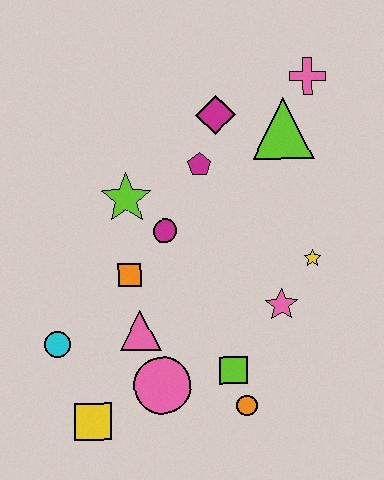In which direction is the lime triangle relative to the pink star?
The lime triangle is above the pink star.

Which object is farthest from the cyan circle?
The pink cross is farthest from the cyan circle.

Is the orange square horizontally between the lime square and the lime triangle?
No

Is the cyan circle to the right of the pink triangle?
No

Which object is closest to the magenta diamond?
The magenta pentagon is closest to the magenta diamond.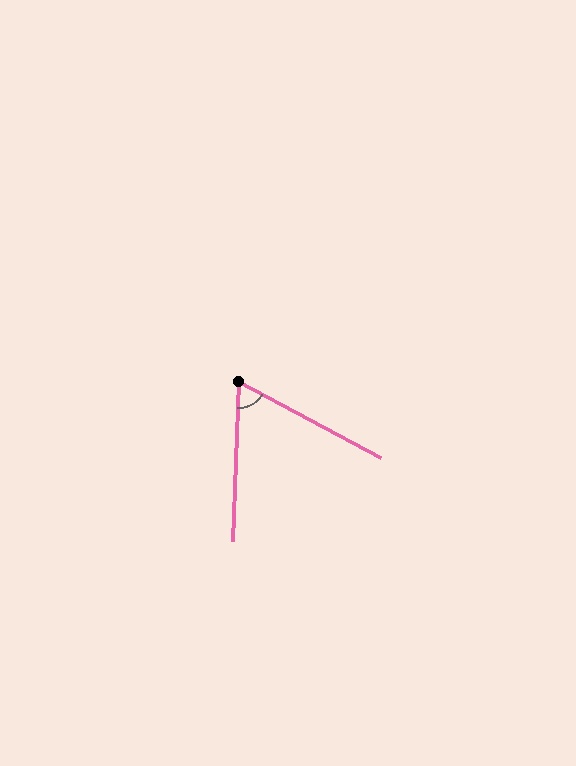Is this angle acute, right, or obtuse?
It is acute.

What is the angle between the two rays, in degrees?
Approximately 64 degrees.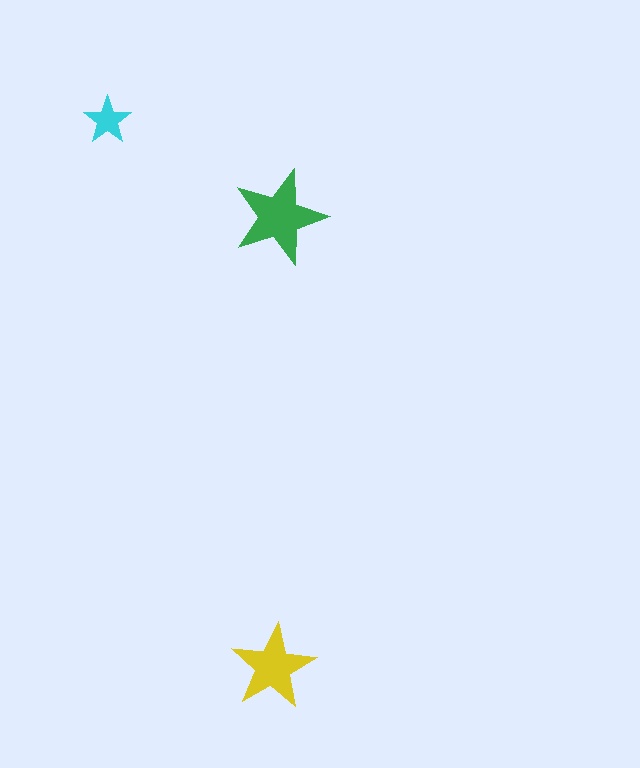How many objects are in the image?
There are 3 objects in the image.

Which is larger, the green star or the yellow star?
The green one.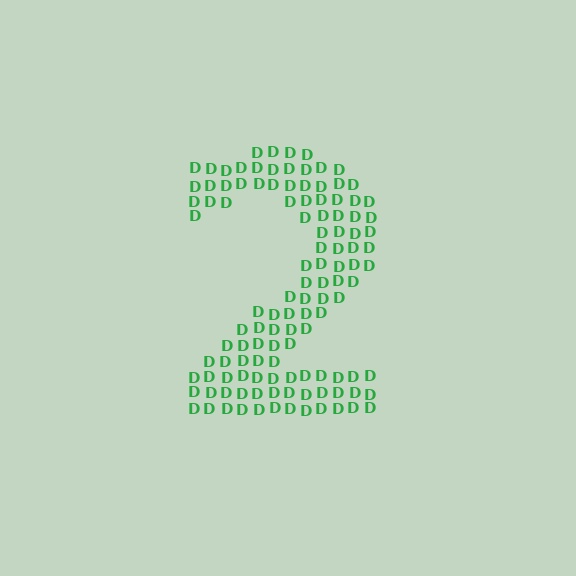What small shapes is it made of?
It is made of small letter D's.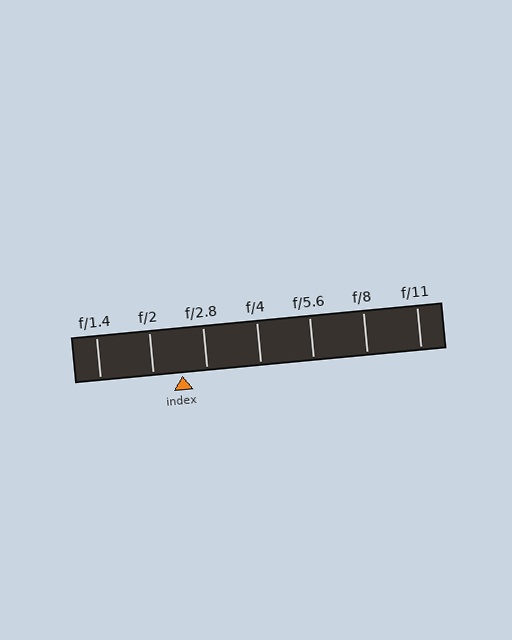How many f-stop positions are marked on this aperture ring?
There are 7 f-stop positions marked.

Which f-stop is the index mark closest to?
The index mark is closest to f/2.8.